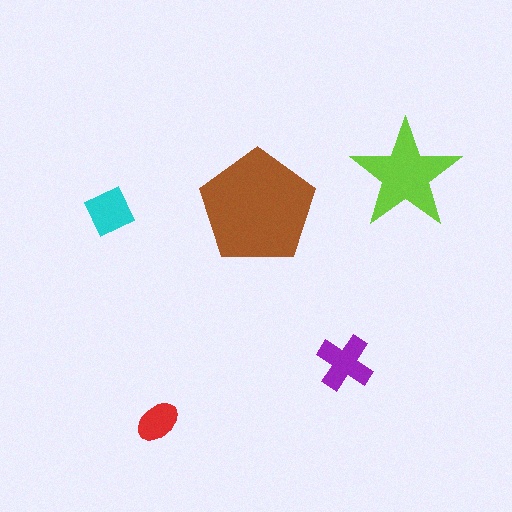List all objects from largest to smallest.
The brown pentagon, the lime star, the purple cross, the cyan diamond, the red ellipse.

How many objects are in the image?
There are 5 objects in the image.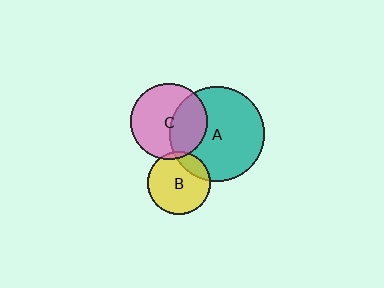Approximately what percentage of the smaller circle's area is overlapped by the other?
Approximately 40%.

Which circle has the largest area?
Circle A (teal).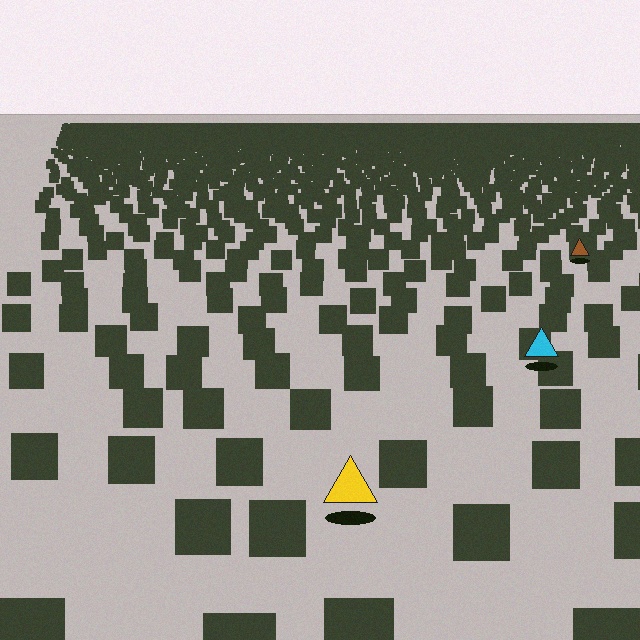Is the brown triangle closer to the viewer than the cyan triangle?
No. The cyan triangle is closer — you can tell from the texture gradient: the ground texture is coarser near it.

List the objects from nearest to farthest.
From nearest to farthest: the yellow triangle, the cyan triangle, the brown triangle.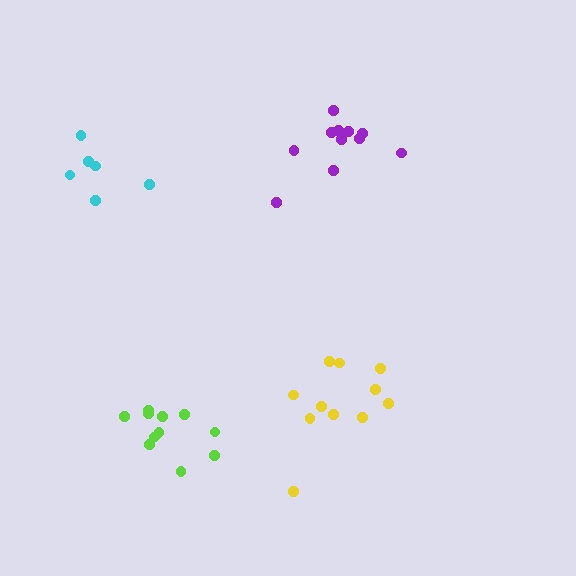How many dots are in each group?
Group 1: 11 dots, Group 2: 11 dots, Group 3: 11 dots, Group 4: 6 dots (39 total).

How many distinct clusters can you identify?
There are 4 distinct clusters.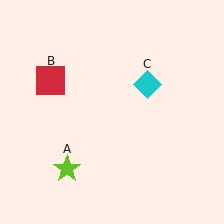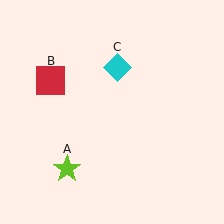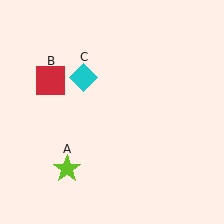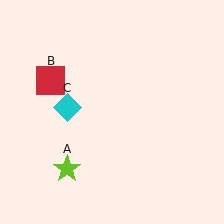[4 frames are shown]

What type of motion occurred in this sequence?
The cyan diamond (object C) rotated counterclockwise around the center of the scene.